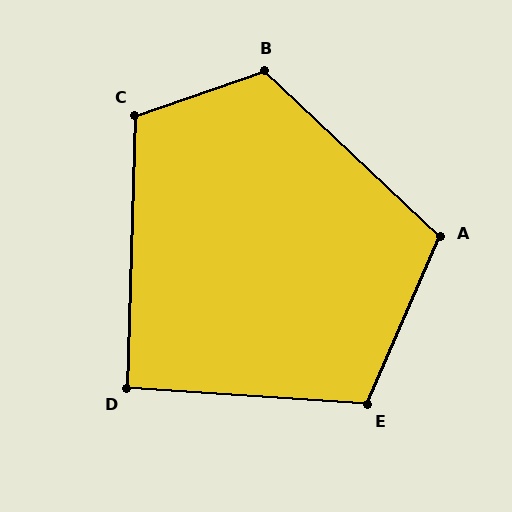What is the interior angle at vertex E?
Approximately 110 degrees (obtuse).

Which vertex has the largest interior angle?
B, at approximately 118 degrees.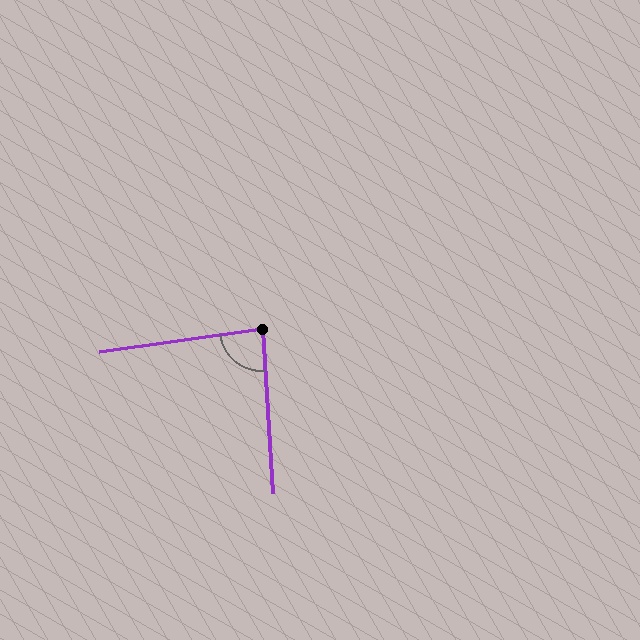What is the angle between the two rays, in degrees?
Approximately 86 degrees.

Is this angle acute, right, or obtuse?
It is approximately a right angle.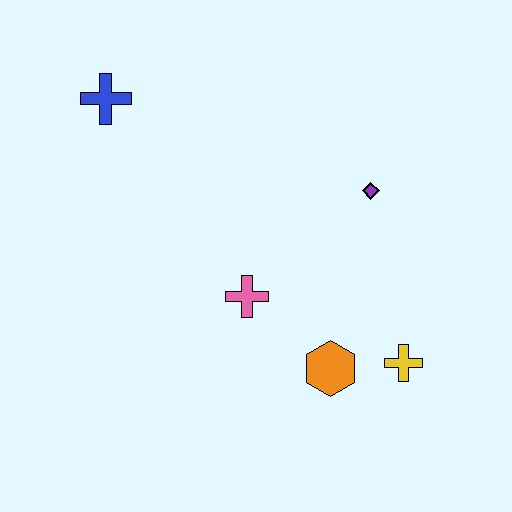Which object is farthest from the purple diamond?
The blue cross is farthest from the purple diamond.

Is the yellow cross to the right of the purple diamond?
Yes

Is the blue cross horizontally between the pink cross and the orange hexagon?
No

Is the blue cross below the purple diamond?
No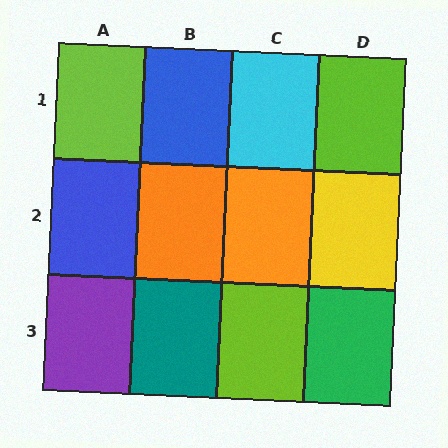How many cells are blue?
2 cells are blue.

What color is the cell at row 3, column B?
Teal.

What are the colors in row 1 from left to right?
Lime, blue, cyan, lime.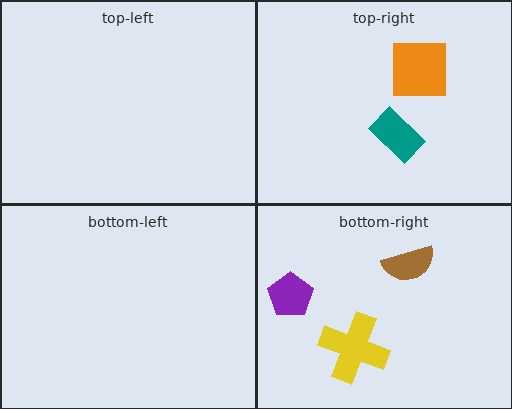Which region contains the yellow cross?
The bottom-right region.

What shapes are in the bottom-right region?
The purple pentagon, the yellow cross, the brown semicircle.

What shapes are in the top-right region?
The teal rectangle, the orange square.